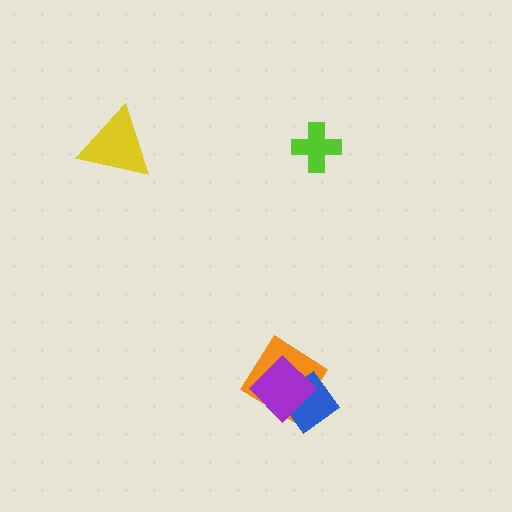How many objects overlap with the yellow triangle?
0 objects overlap with the yellow triangle.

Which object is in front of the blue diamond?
The purple diamond is in front of the blue diamond.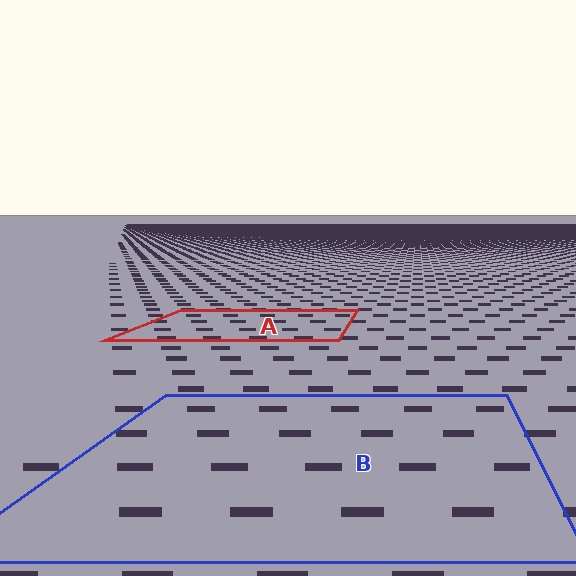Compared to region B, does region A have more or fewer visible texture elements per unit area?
Region A has more texture elements per unit area — they are packed more densely because it is farther away.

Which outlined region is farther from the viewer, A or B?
Region A is farther from the viewer — the texture elements inside it appear smaller and more densely packed.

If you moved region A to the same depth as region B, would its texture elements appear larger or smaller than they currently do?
They would appear larger. At a closer depth, the same texture elements are projected at a bigger on-screen size.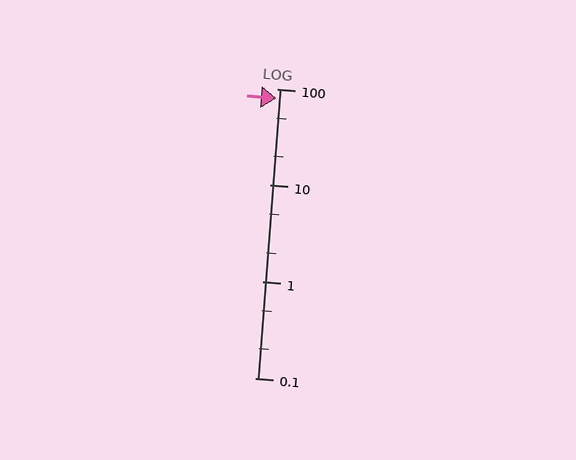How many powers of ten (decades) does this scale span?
The scale spans 3 decades, from 0.1 to 100.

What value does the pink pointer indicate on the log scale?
The pointer indicates approximately 79.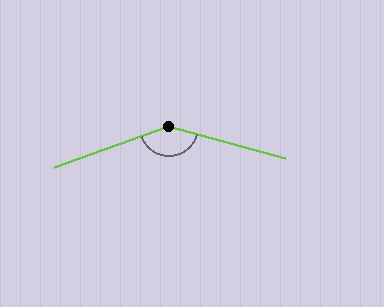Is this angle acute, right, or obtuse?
It is obtuse.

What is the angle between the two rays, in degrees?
Approximately 145 degrees.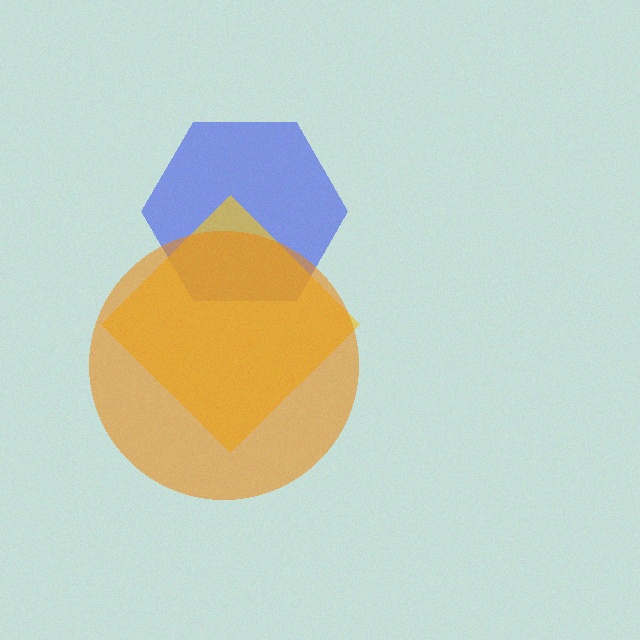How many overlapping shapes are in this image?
There are 3 overlapping shapes in the image.